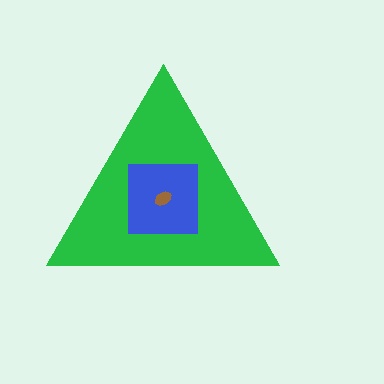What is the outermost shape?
The green triangle.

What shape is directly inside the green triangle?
The blue square.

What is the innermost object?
The brown ellipse.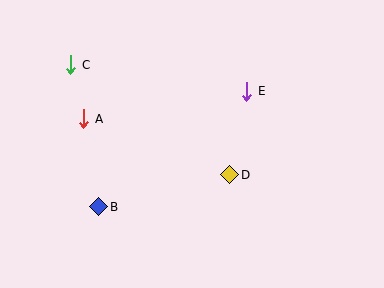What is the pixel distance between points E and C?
The distance between E and C is 178 pixels.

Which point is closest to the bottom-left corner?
Point B is closest to the bottom-left corner.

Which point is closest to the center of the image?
Point D at (230, 175) is closest to the center.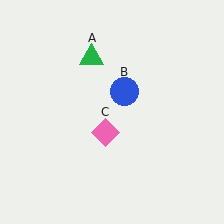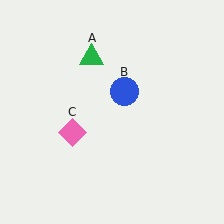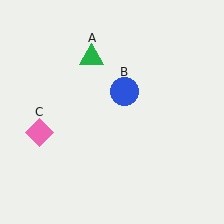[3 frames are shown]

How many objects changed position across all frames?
1 object changed position: pink diamond (object C).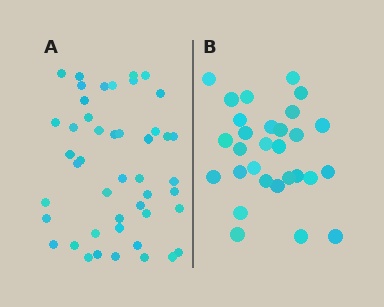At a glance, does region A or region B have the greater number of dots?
Region A (the left region) has more dots.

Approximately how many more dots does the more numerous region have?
Region A has approximately 15 more dots than region B.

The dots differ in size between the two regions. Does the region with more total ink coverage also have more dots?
No. Region B has more total ink coverage because its dots are larger, but region A actually contains more individual dots. Total area can be misleading — the number of items is what matters here.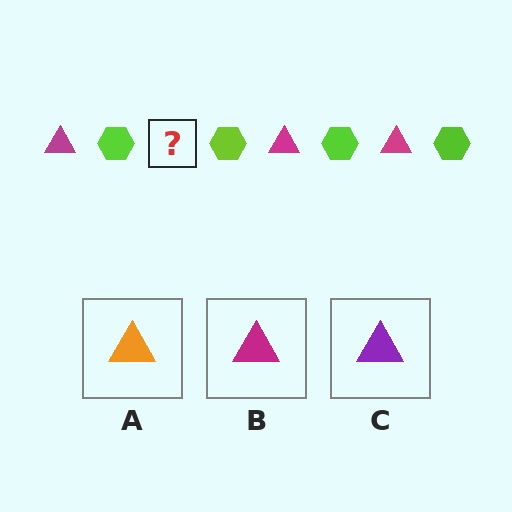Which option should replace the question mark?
Option B.